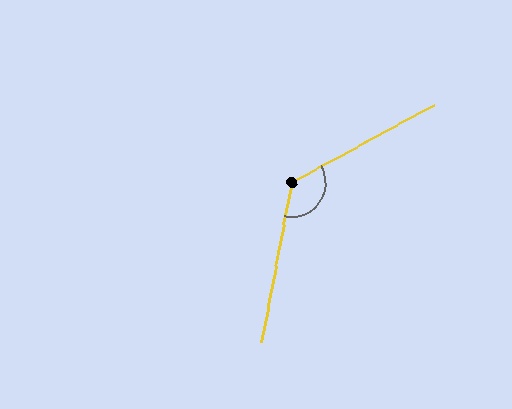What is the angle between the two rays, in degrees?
Approximately 129 degrees.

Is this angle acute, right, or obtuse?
It is obtuse.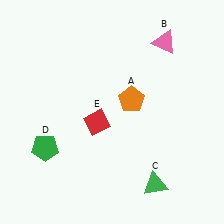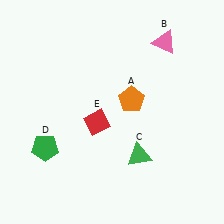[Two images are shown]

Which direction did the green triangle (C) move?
The green triangle (C) moved up.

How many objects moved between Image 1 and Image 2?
1 object moved between the two images.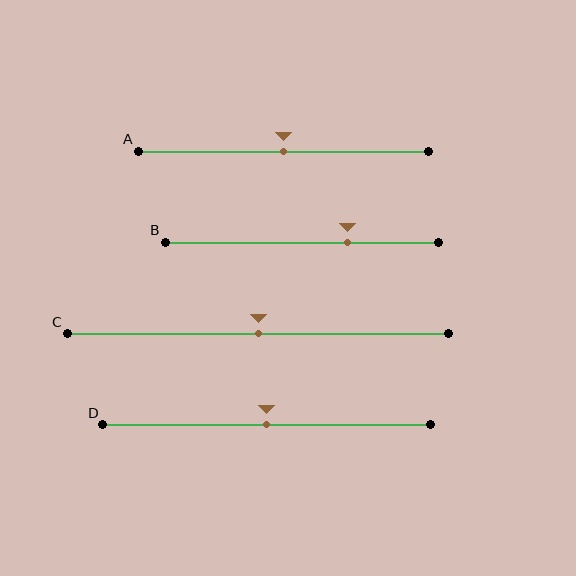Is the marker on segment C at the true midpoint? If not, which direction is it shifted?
Yes, the marker on segment C is at the true midpoint.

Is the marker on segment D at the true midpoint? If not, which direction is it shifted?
Yes, the marker on segment D is at the true midpoint.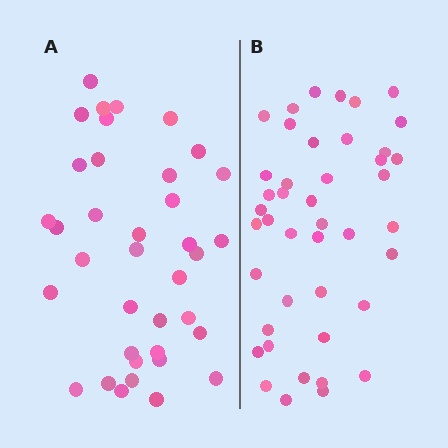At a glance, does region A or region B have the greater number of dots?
Region B (the right region) has more dots.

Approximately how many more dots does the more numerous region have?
Region B has about 6 more dots than region A.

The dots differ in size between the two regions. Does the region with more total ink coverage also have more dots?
No. Region A has more total ink coverage because its dots are larger, but region B actually contains more individual dots. Total area can be misleading — the number of items is what matters here.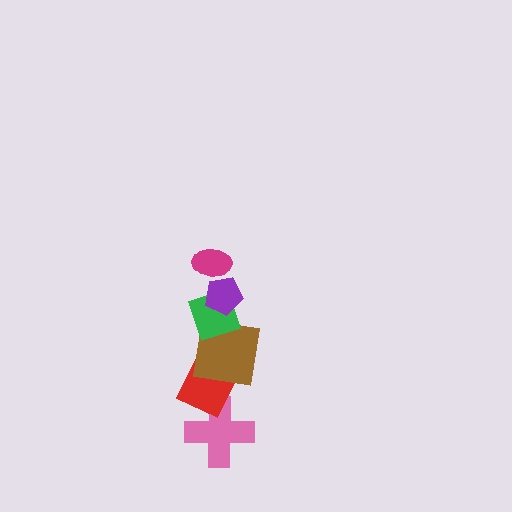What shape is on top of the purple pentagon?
The magenta ellipse is on top of the purple pentagon.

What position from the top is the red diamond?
The red diamond is 5th from the top.